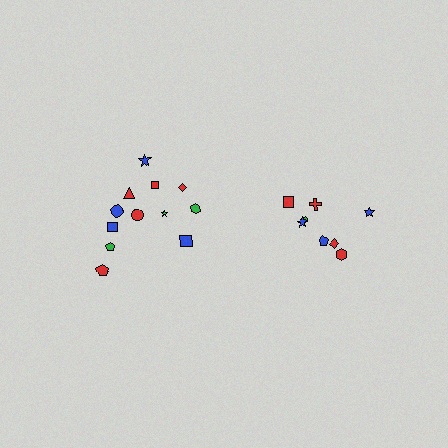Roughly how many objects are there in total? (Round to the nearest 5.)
Roughly 20 objects in total.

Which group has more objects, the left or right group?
The left group.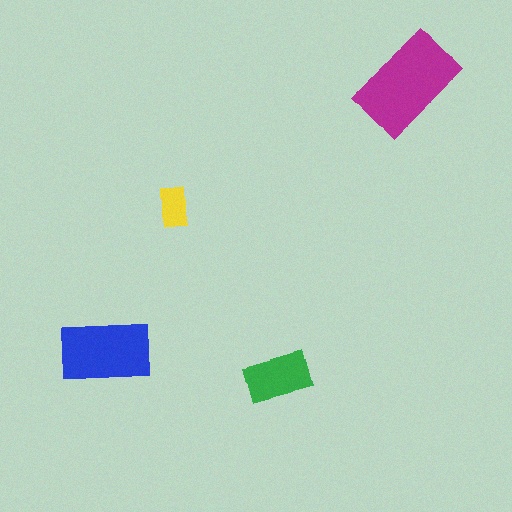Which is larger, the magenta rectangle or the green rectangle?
The magenta one.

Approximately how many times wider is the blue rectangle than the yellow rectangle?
About 2 times wider.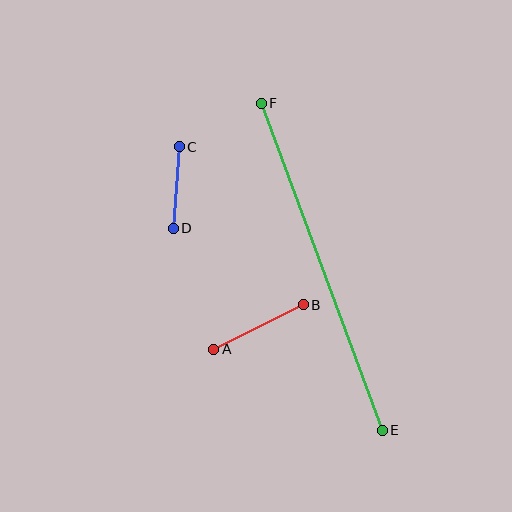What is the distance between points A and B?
The distance is approximately 100 pixels.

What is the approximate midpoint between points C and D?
The midpoint is at approximately (176, 188) pixels.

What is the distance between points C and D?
The distance is approximately 81 pixels.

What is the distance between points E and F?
The distance is approximately 349 pixels.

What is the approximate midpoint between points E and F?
The midpoint is at approximately (322, 267) pixels.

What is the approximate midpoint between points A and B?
The midpoint is at approximately (258, 327) pixels.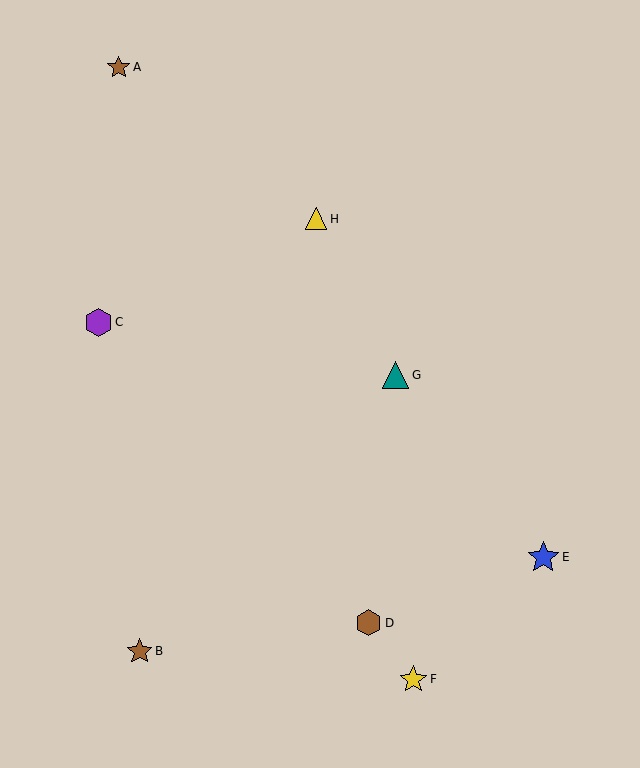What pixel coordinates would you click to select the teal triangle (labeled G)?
Click at (395, 375) to select the teal triangle G.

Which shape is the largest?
The blue star (labeled E) is the largest.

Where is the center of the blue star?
The center of the blue star is at (543, 557).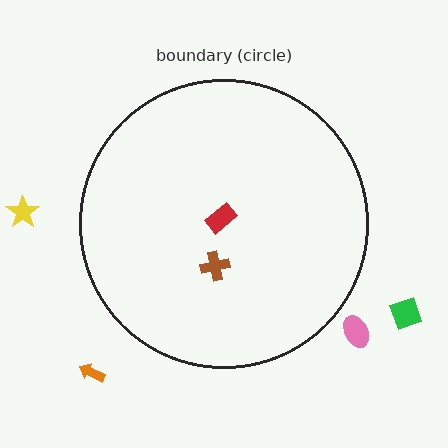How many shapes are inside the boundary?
2 inside, 4 outside.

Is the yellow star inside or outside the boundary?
Outside.